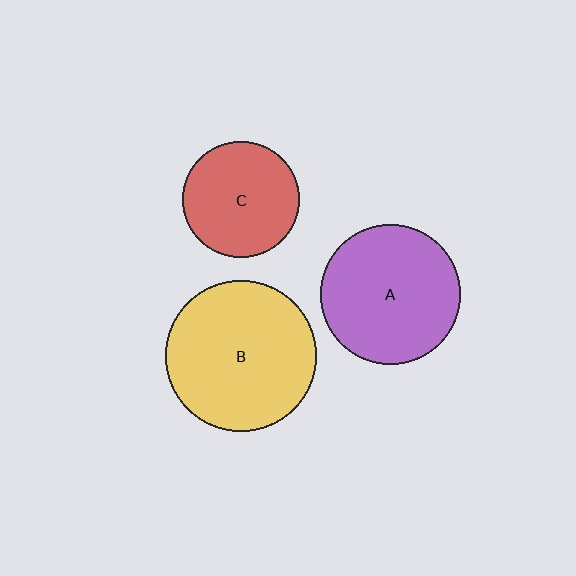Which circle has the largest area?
Circle B (yellow).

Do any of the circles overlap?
No, none of the circles overlap.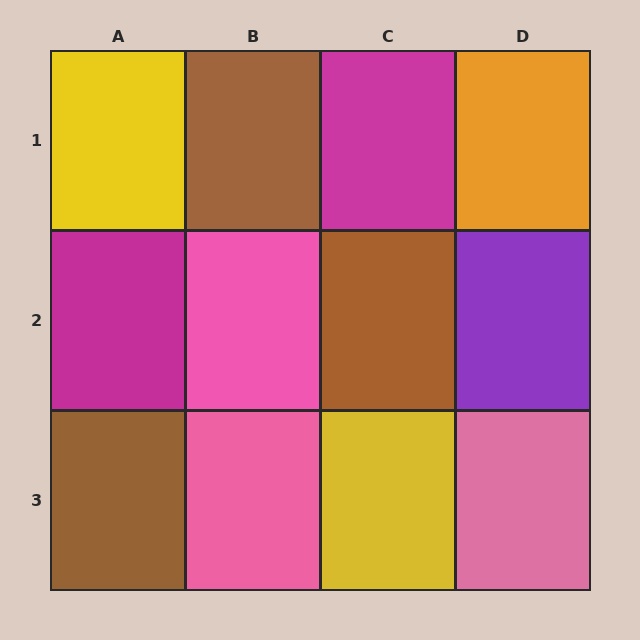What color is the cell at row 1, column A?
Yellow.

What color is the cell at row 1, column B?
Brown.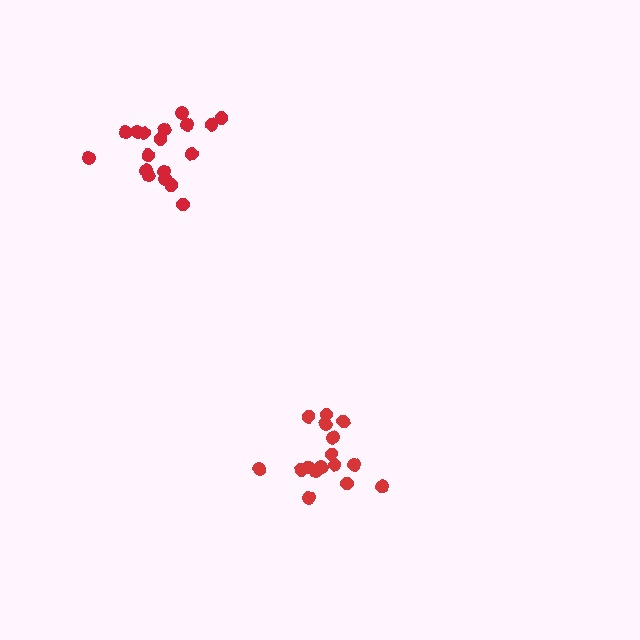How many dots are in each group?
Group 1: 18 dots, Group 2: 16 dots (34 total).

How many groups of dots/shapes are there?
There are 2 groups.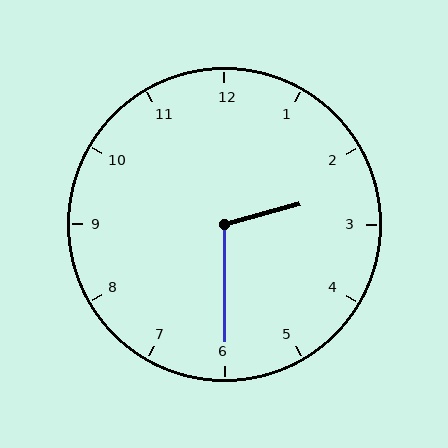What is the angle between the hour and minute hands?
Approximately 105 degrees.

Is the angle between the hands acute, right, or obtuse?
It is obtuse.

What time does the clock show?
2:30.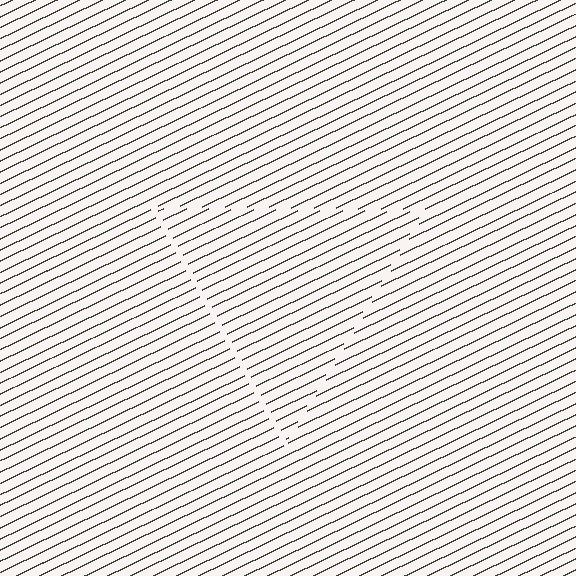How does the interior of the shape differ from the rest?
The interior of the shape contains the same grating, shifted by half a period — the contour is defined by the phase discontinuity where line-ends from the inner and outer gratings abut.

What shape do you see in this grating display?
An illusory triangle. The interior of the shape contains the same grating, shifted by half a period — the contour is defined by the phase discontinuity where line-ends from the inner and outer gratings abut.